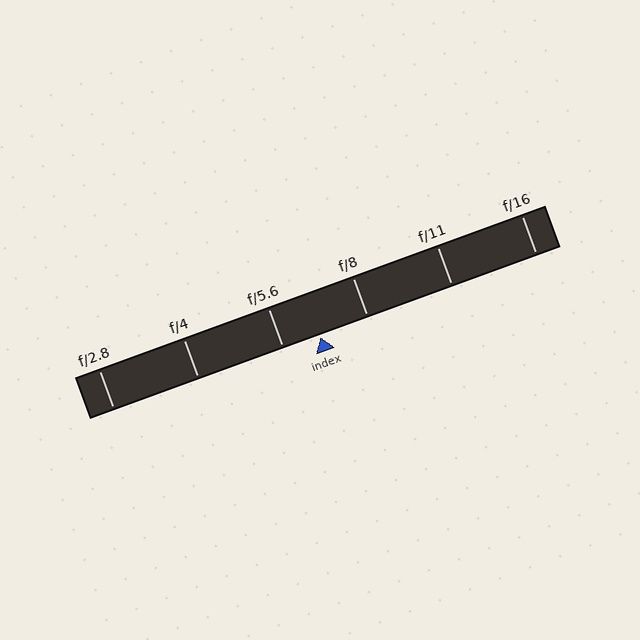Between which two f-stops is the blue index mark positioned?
The index mark is between f/5.6 and f/8.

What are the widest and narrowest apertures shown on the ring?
The widest aperture shown is f/2.8 and the narrowest is f/16.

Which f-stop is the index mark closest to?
The index mark is closest to f/5.6.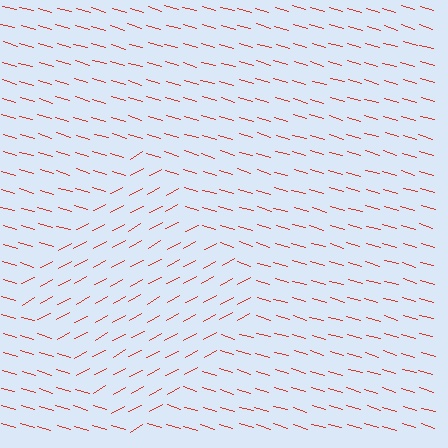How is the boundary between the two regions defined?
The boundary is defined purely by a change in line orientation (approximately 45 degrees difference). All lines are the same color and thickness.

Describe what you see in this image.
The image is filled with small red line segments. A diamond region in the image has lines oriented differently from the surrounding lines, creating a visible texture boundary.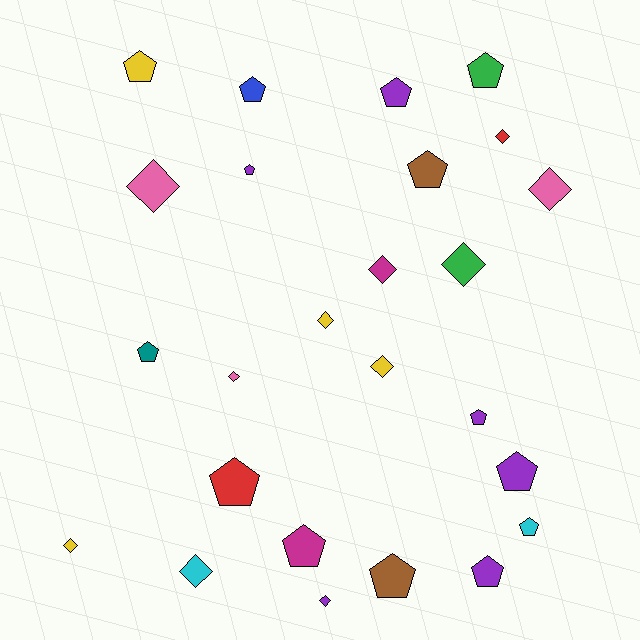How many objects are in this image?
There are 25 objects.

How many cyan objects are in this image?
There are 2 cyan objects.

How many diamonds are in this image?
There are 11 diamonds.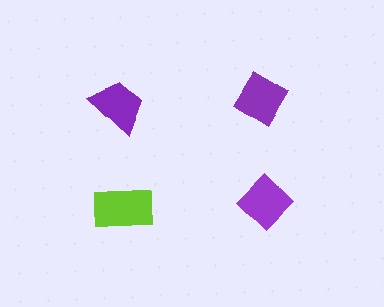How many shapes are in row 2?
2 shapes.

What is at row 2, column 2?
A purple diamond.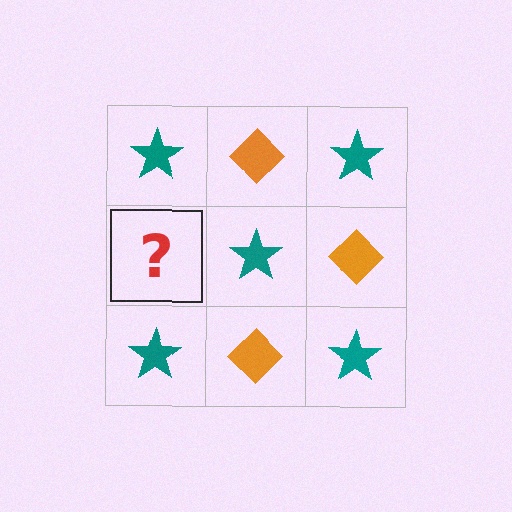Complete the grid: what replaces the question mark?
The question mark should be replaced with an orange diamond.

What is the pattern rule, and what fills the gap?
The rule is that it alternates teal star and orange diamond in a checkerboard pattern. The gap should be filled with an orange diamond.